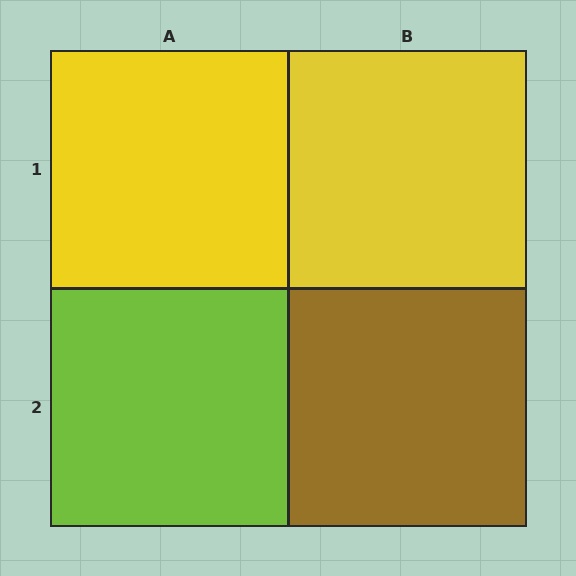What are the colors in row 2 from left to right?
Lime, brown.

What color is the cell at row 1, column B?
Yellow.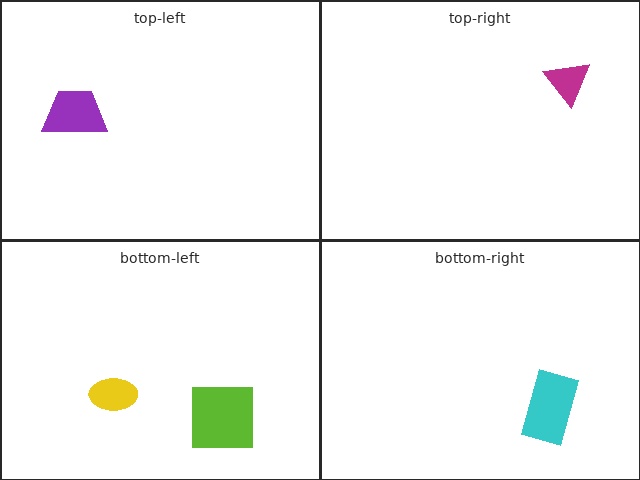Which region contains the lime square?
The bottom-left region.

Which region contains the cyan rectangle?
The bottom-right region.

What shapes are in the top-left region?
The purple trapezoid.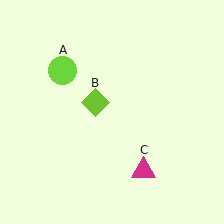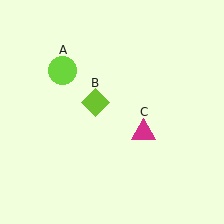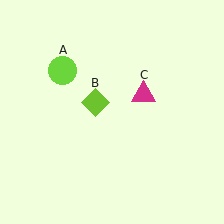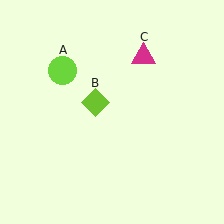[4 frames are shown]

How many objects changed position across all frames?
1 object changed position: magenta triangle (object C).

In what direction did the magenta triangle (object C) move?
The magenta triangle (object C) moved up.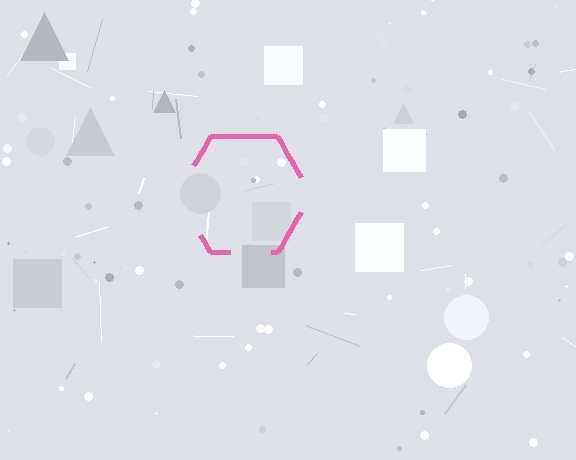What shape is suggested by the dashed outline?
The dashed outline suggests a hexagon.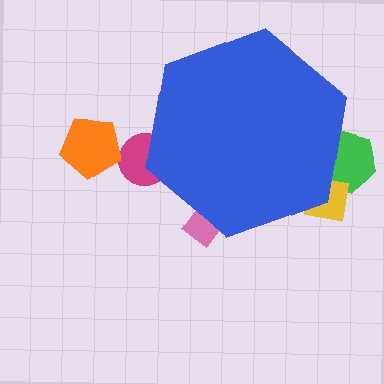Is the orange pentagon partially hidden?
No, the orange pentagon is fully visible.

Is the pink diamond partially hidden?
Yes, the pink diamond is partially hidden behind the blue hexagon.